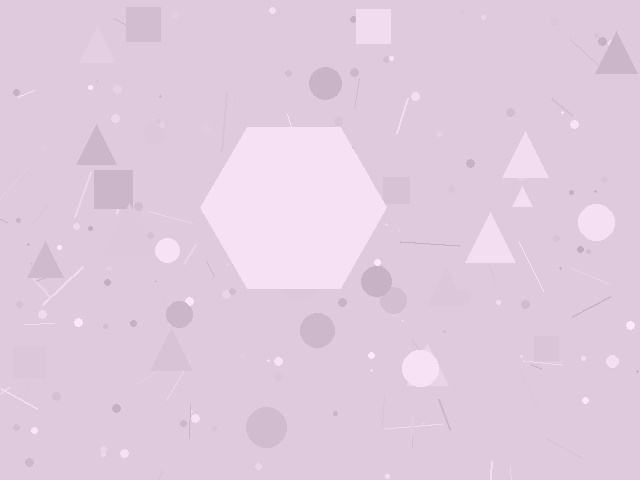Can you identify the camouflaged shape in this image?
The camouflaged shape is a hexagon.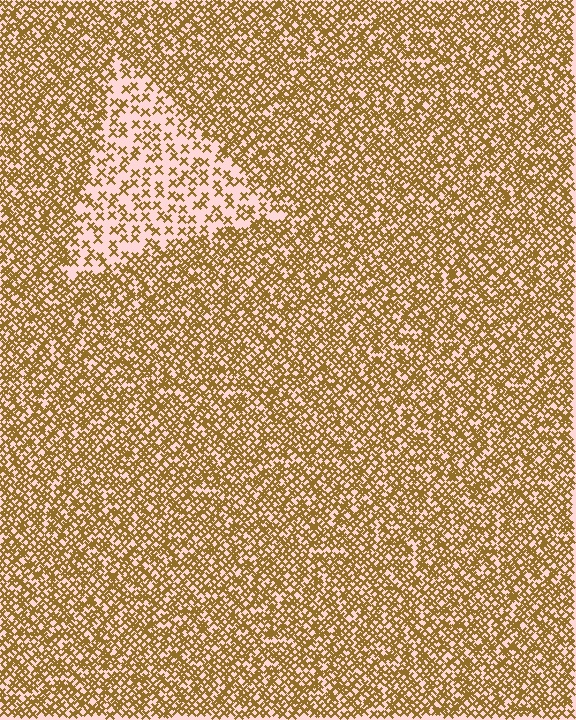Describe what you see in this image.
The image contains small brown elements arranged at two different densities. A triangle-shaped region is visible where the elements are less densely packed than the surrounding area.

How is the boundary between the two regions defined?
The boundary is defined by a change in element density (approximately 2.4x ratio). All elements are the same color, size, and shape.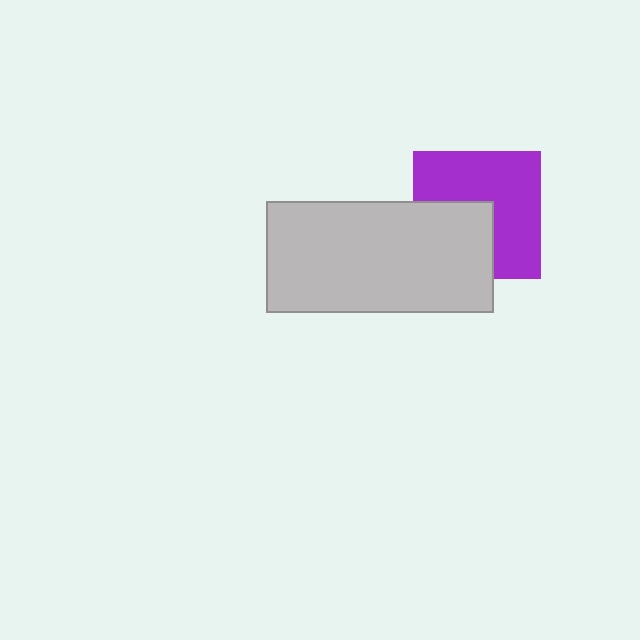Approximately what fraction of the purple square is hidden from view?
Roughly 38% of the purple square is hidden behind the light gray rectangle.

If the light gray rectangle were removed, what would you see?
You would see the complete purple square.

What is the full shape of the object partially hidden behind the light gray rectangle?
The partially hidden object is a purple square.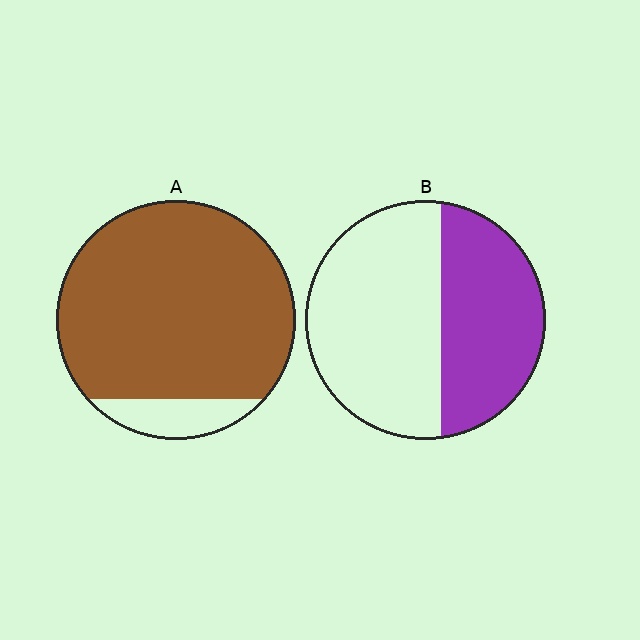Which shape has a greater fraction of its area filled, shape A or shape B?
Shape A.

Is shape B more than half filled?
No.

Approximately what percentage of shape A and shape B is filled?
A is approximately 90% and B is approximately 40%.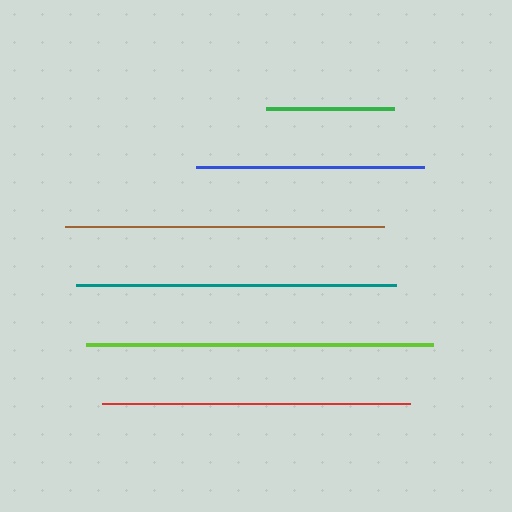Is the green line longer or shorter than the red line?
The red line is longer than the green line.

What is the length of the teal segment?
The teal segment is approximately 321 pixels long.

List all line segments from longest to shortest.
From longest to shortest: lime, teal, brown, red, blue, green.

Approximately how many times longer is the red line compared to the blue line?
The red line is approximately 1.4 times the length of the blue line.